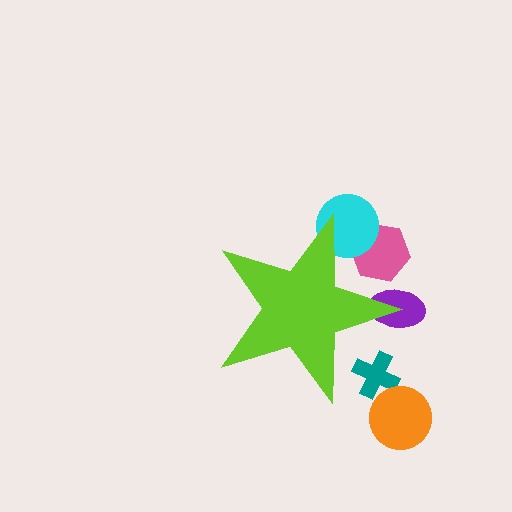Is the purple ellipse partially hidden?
Yes, the purple ellipse is partially hidden behind the lime star.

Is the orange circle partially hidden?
No, the orange circle is fully visible.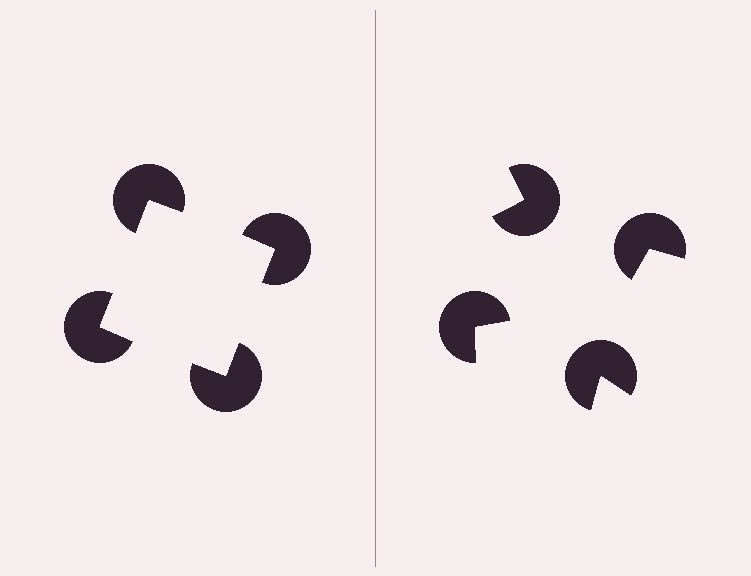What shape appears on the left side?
An illusory square.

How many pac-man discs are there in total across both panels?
8 — 4 on each side.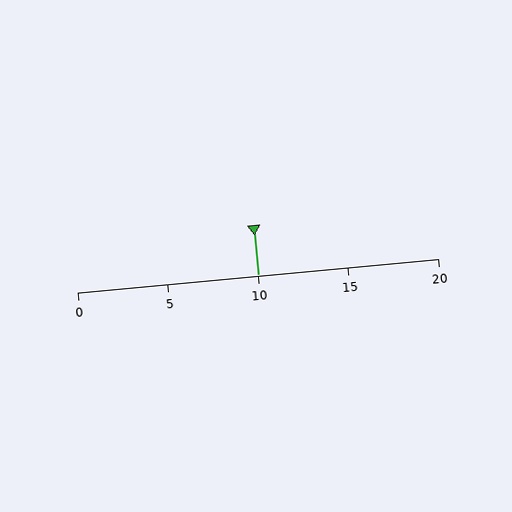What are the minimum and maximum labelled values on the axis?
The axis runs from 0 to 20.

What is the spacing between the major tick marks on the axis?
The major ticks are spaced 5 apart.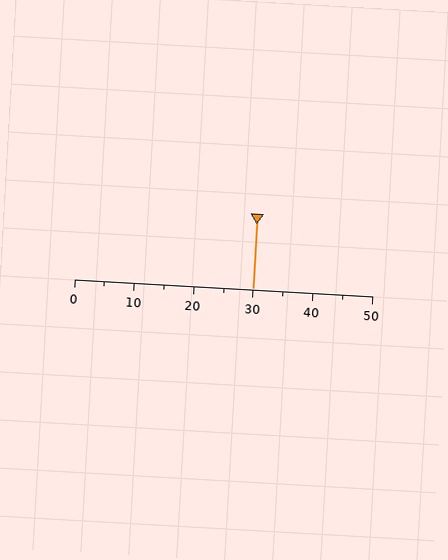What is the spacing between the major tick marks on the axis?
The major ticks are spaced 10 apart.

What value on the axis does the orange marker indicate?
The marker indicates approximately 30.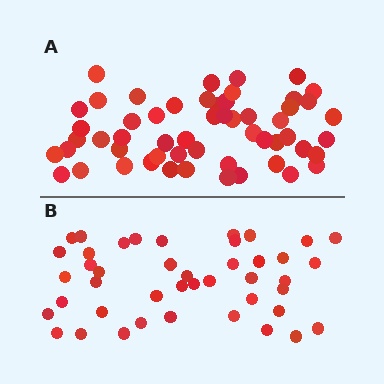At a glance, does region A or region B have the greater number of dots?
Region A (the top region) has more dots.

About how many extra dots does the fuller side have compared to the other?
Region A has roughly 12 or so more dots than region B.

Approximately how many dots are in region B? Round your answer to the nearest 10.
About 40 dots. (The exact count is 43, which rounds to 40.)